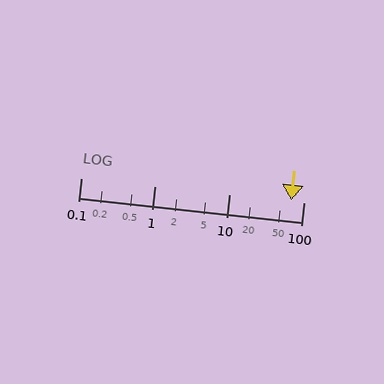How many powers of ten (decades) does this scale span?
The scale spans 3 decades, from 0.1 to 100.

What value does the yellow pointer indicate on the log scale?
The pointer indicates approximately 69.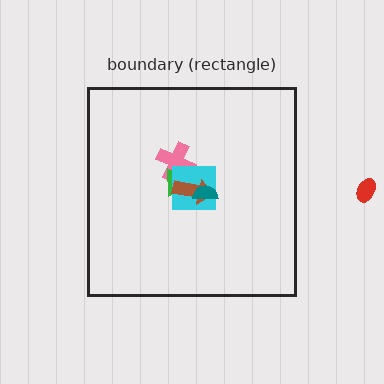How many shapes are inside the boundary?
6 inside, 1 outside.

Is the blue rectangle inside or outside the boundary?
Inside.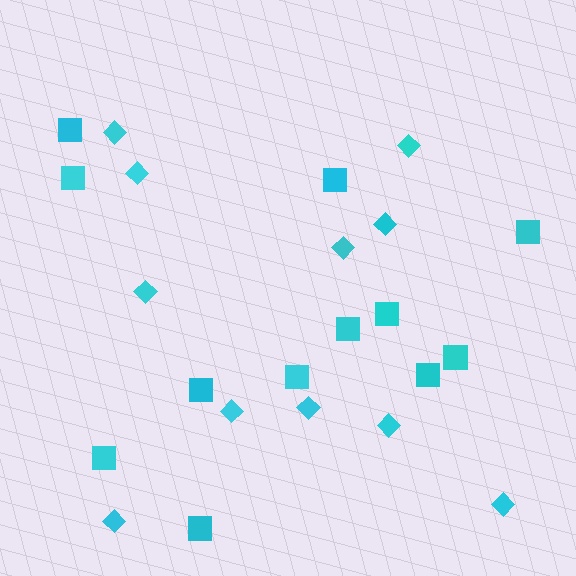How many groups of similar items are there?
There are 2 groups: one group of diamonds (11) and one group of squares (12).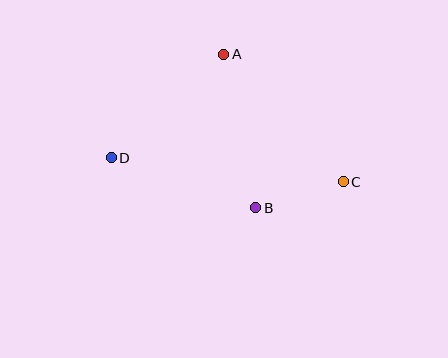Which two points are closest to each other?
Points B and C are closest to each other.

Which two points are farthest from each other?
Points C and D are farthest from each other.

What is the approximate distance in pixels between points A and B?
The distance between A and B is approximately 157 pixels.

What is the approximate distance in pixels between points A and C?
The distance between A and C is approximately 175 pixels.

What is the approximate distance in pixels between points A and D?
The distance between A and D is approximately 153 pixels.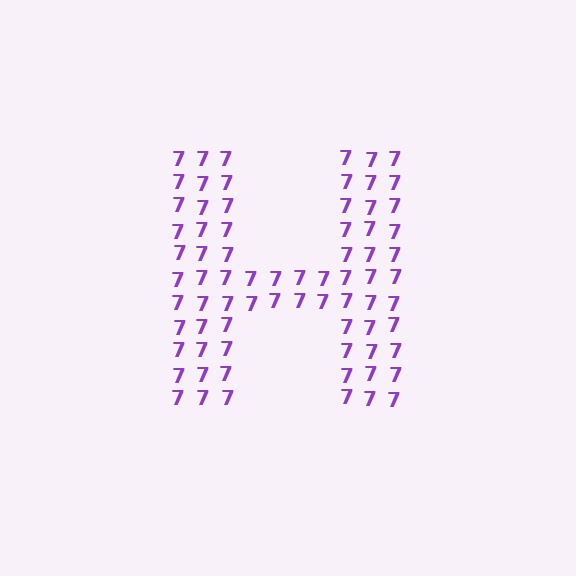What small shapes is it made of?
It is made of small digit 7's.